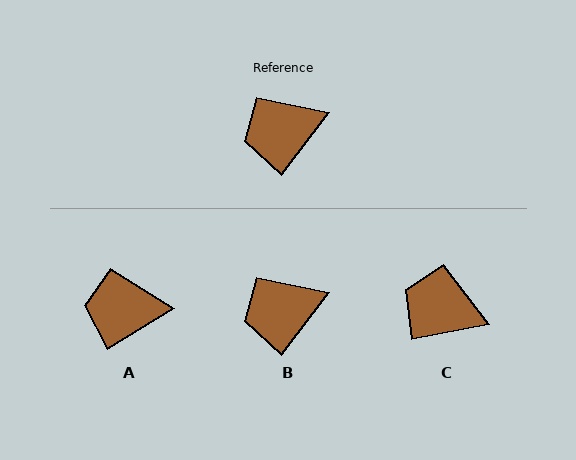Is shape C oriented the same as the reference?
No, it is off by about 41 degrees.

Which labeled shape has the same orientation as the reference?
B.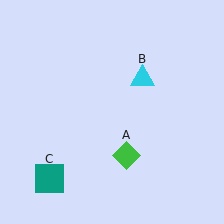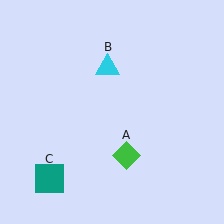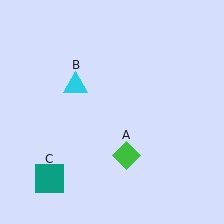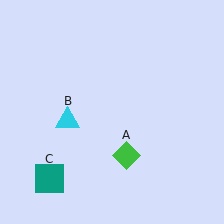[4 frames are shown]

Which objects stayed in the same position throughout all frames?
Green diamond (object A) and teal square (object C) remained stationary.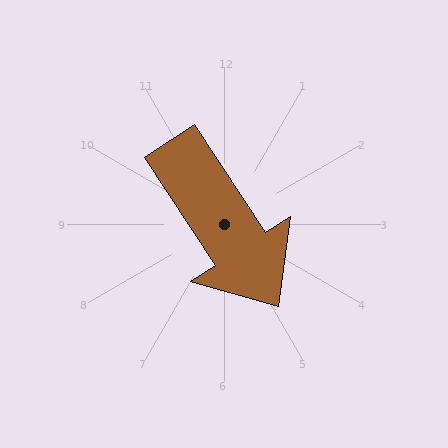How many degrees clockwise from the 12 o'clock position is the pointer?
Approximately 147 degrees.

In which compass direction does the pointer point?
Southeast.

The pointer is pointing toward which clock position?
Roughly 5 o'clock.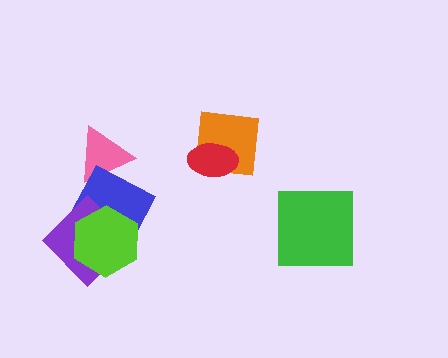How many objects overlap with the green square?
0 objects overlap with the green square.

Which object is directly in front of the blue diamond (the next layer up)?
The purple diamond is directly in front of the blue diamond.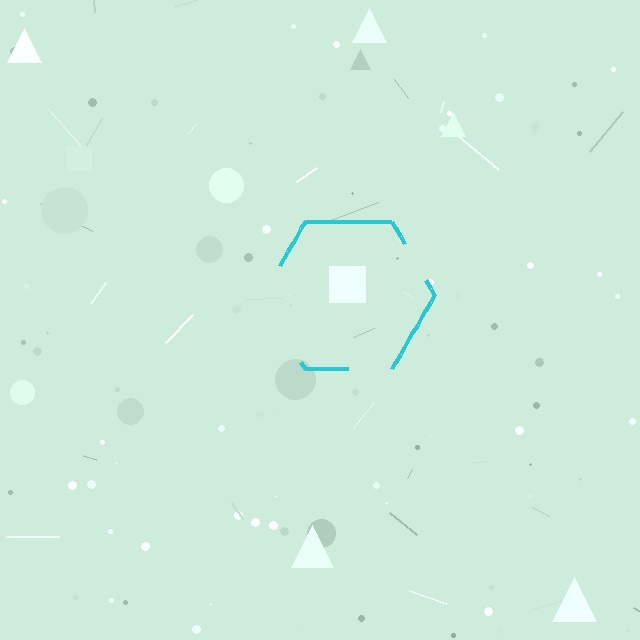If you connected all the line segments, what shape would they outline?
They would outline a hexagon.